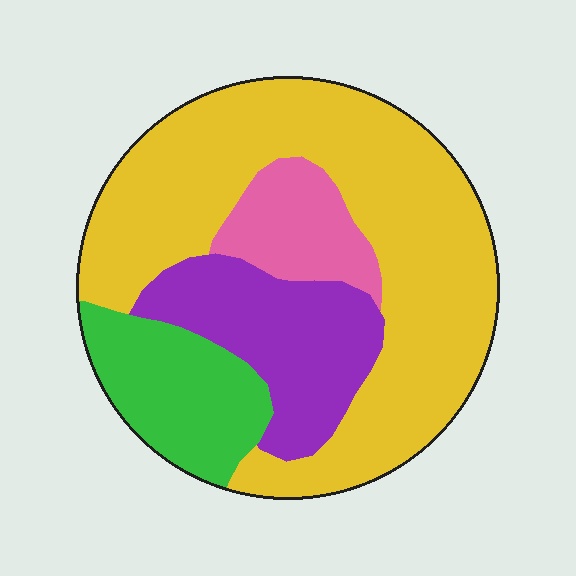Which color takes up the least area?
Pink, at roughly 10%.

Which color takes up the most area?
Yellow, at roughly 55%.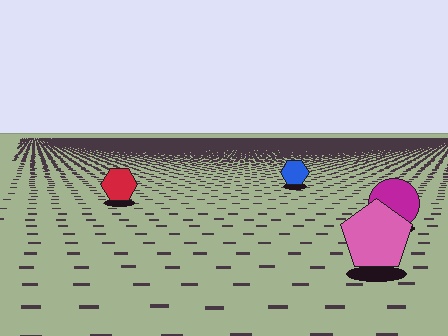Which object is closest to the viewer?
The pink pentagon is closest. The texture marks near it are larger and more spread out.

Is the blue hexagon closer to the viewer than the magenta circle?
No. The magenta circle is closer — you can tell from the texture gradient: the ground texture is coarser near it.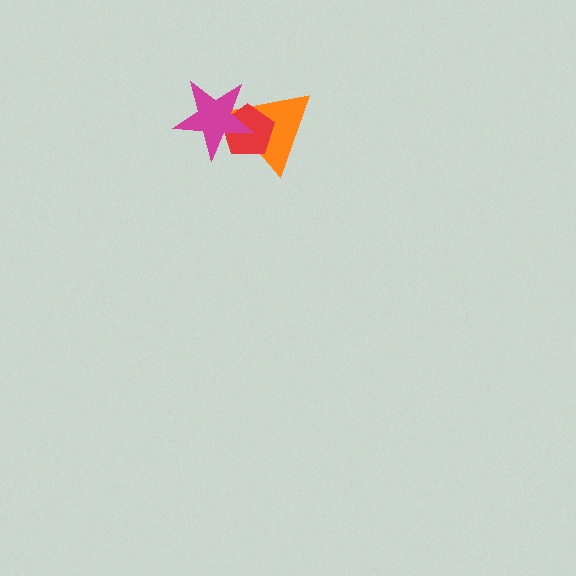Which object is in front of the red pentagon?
The magenta star is in front of the red pentagon.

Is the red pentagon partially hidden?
Yes, it is partially covered by another shape.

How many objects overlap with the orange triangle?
2 objects overlap with the orange triangle.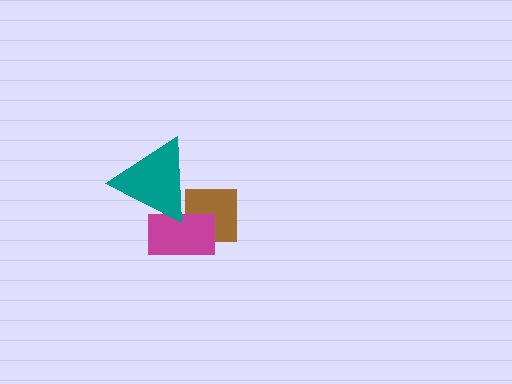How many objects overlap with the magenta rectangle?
2 objects overlap with the magenta rectangle.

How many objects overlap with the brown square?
2 objects overlap with the brown square.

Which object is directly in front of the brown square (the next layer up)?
The magenta rectangle is directly in front of the brown square.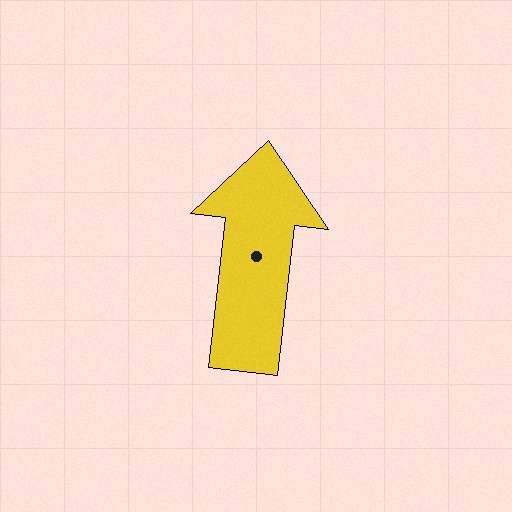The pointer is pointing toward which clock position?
Roughly 12 o'clock.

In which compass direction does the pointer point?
North.